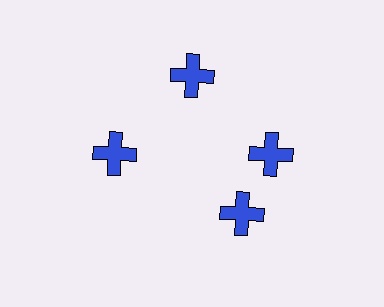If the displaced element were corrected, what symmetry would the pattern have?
It would have 4-fold rotational symmetry — the pattern would map onto itself every 90 degrees.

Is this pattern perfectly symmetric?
No. The 4 blue crosses are arranged in a ring, but one element near the 6 o'clock position is rotated out of alignment along the ring, breaking the 4-fold rotational symmetry.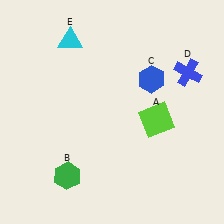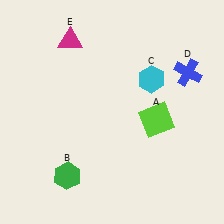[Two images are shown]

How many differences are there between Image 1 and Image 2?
There are 2 differences between the two images.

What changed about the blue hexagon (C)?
In Image 1, C is blue. In Image 2, it changed to cyan.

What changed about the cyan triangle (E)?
In Image 1, E is cyan. In Image 2, it changed to magenta.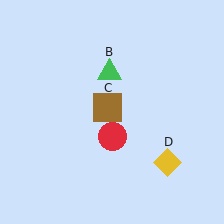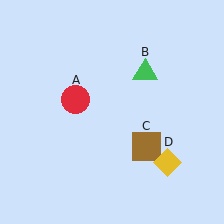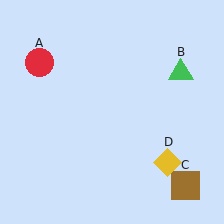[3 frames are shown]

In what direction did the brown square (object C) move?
The brown square (object C) moved down and to the right.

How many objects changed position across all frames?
3 objects changed position: red circle (object A), green triangle (object B), brown square (object C).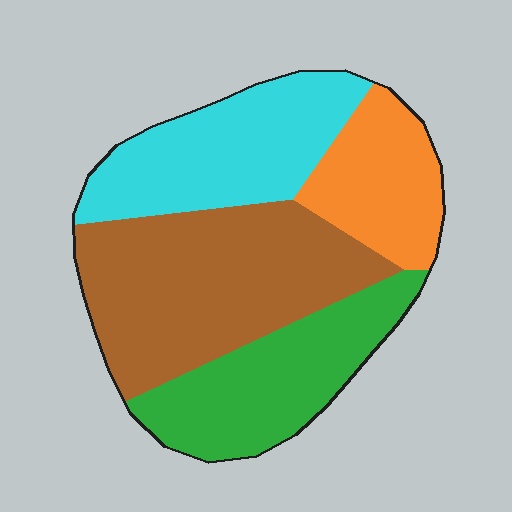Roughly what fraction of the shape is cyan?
Cyan covers around 25% of the shape.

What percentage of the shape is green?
Green takes up about one quarter (1/4) of the shape.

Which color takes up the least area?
Orange, at roughly 15%.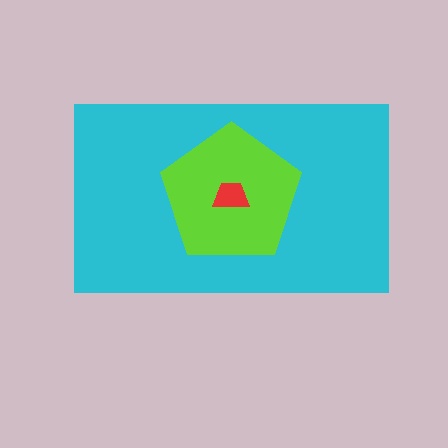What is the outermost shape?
The cyan rectangle.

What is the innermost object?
The red trapezoid.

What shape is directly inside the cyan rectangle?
The lime pentagon.